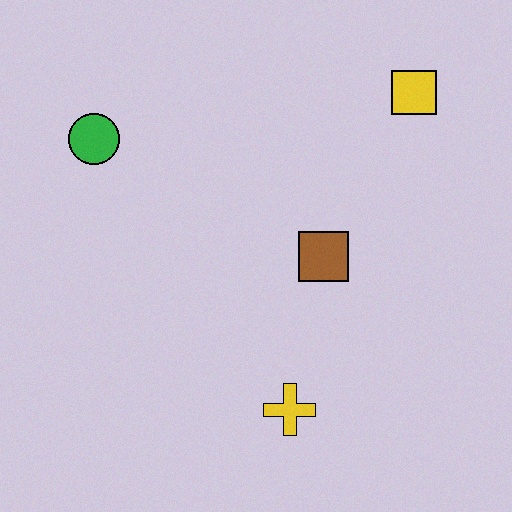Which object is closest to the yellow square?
The brown square is closest to the yellow square.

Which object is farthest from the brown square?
The green circle is farthest from the brown square.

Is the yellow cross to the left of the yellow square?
Yes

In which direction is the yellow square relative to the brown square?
The yellow square is above the brown square.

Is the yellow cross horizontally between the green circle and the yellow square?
Yes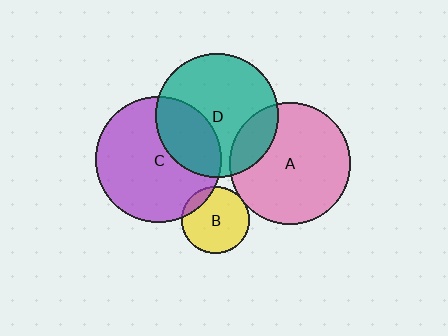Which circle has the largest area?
Circle C (purple).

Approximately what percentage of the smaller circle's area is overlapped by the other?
Approximately 30%.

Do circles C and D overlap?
Yes.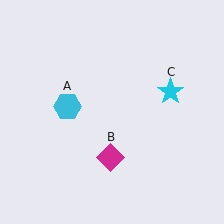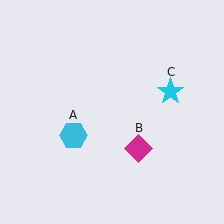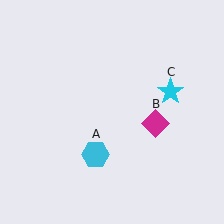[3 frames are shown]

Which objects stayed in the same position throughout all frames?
Cyan star (object C) remained stationary.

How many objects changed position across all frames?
2 objects changed position: cyan hexagon (object A), magenta diamond (object B).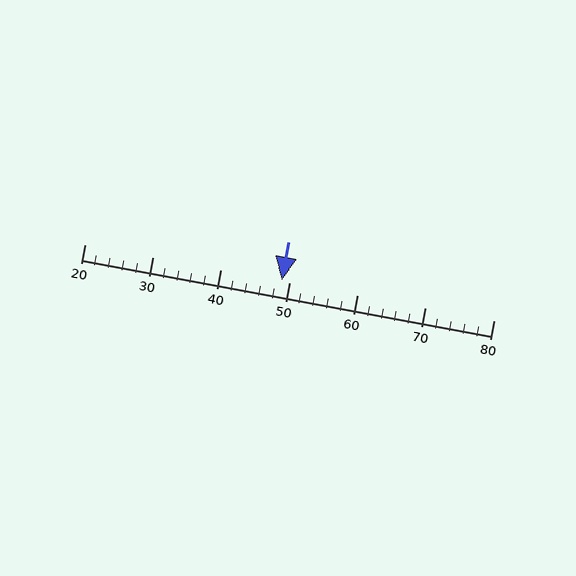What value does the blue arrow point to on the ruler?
The blue arrow points to approximately 49.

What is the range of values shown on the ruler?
The ruler shows values from 20 to 80.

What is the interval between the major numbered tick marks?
The major tick marks are spaced 10 units apart.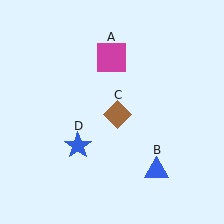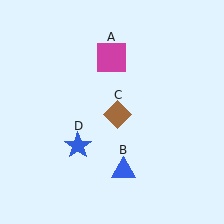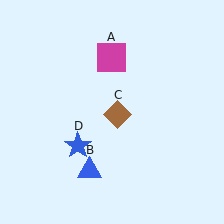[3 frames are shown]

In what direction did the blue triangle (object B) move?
The blue triangle (object B) moved left.